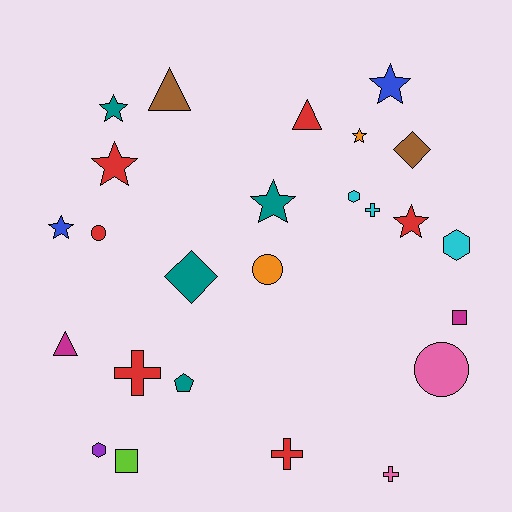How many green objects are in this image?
There are no green objects.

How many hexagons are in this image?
There are 3 hexagons.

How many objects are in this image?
There are 25 objects.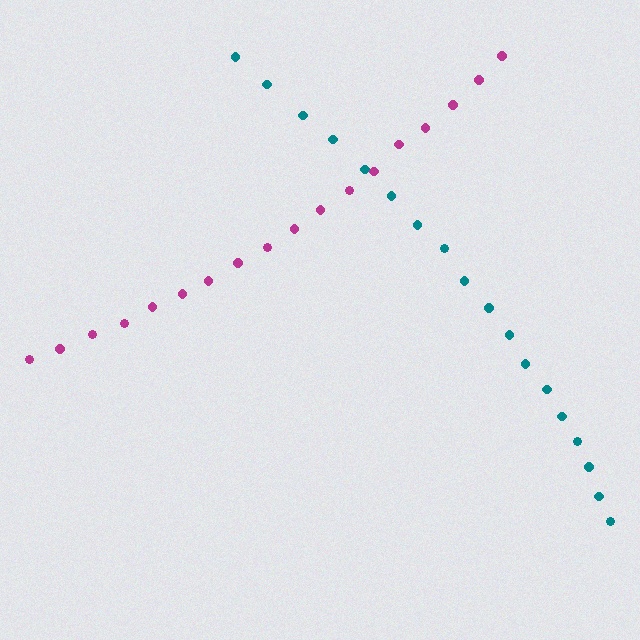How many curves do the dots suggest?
There are 2 distinct paths.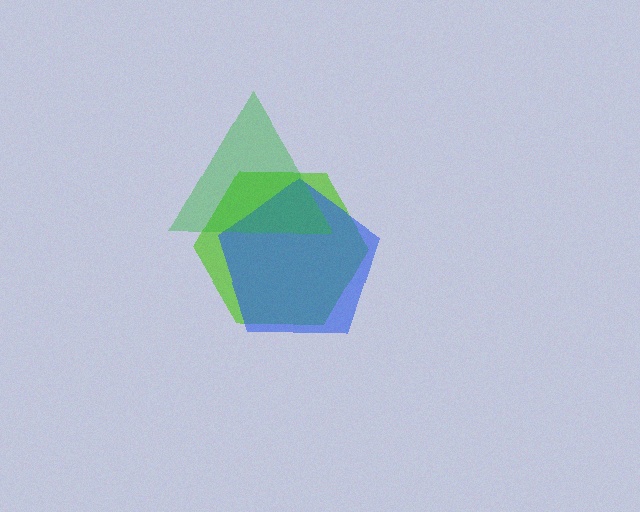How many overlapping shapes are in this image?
There are 3 overlapping shapes in the image.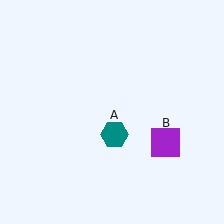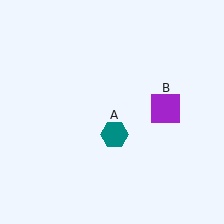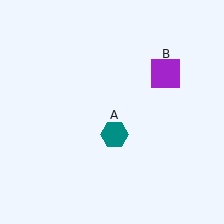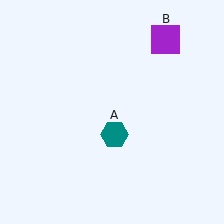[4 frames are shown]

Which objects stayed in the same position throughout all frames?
Teal hexagon (object A) remained stationary.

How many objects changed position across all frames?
1 object changed position: purple square (object B).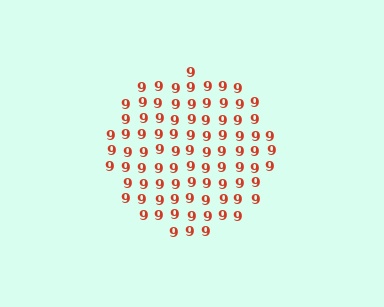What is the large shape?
The large shape is a circle.